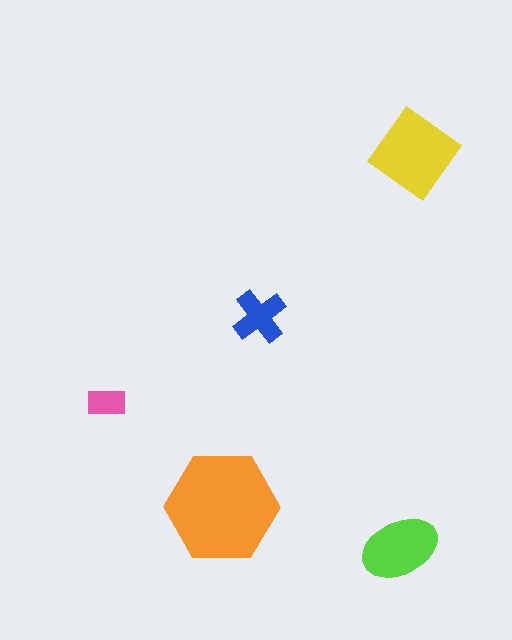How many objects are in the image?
There are 5 objects in the image.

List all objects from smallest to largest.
The pink rectangle, the blue cross, the lime ellipse, the yellow diamond, the orange hexagon.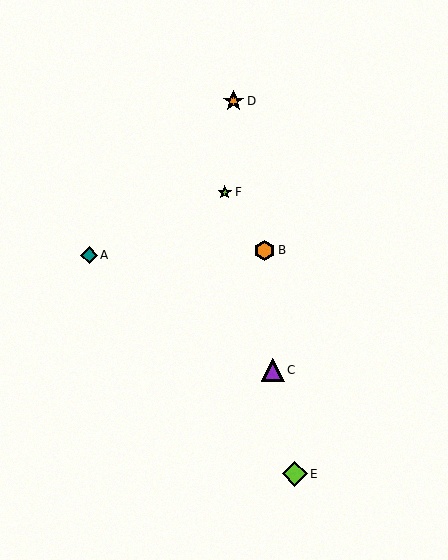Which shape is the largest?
The lime diamond (labeled E) is the largest.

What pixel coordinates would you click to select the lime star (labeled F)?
Click at (225, 192) to select the lime star F.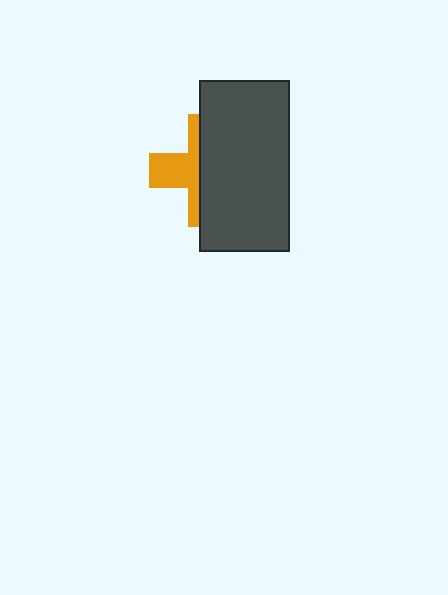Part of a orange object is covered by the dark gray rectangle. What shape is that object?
It is a cross.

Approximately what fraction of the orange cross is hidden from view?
Roughly 60% of the orange cross is hidden behind the dark gray rectangle.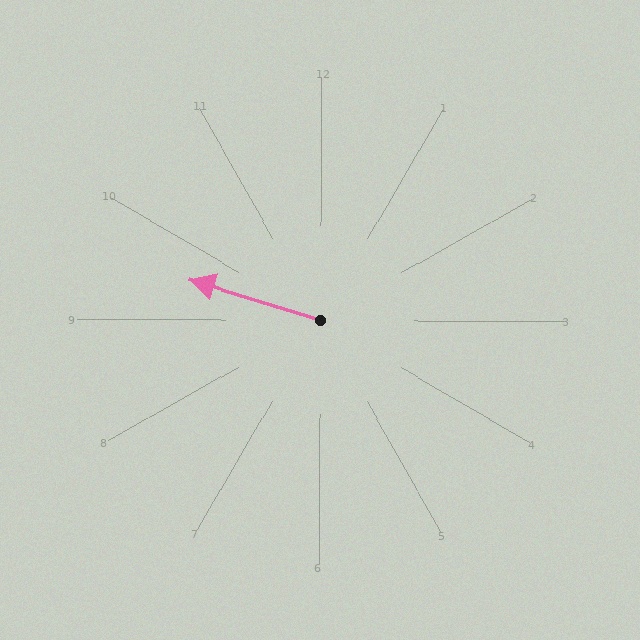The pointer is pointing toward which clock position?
Roughly 10 o'clock.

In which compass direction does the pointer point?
West.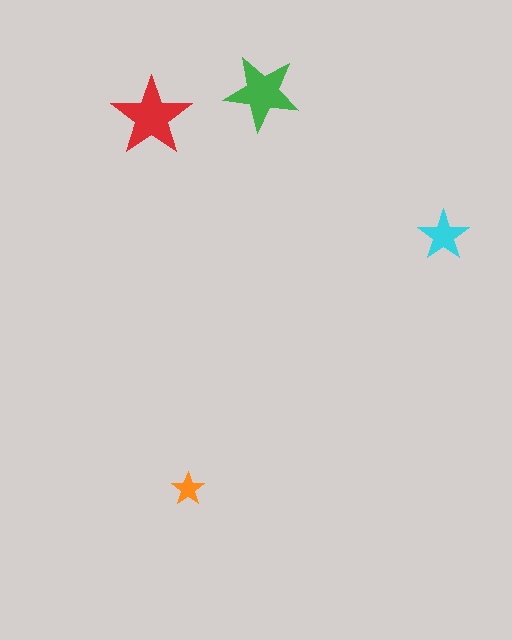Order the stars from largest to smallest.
the red one, the green one, the cyan one, the orange one.